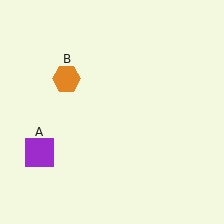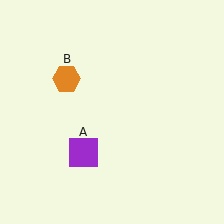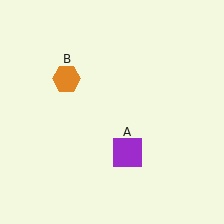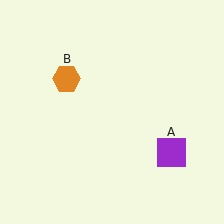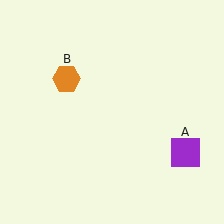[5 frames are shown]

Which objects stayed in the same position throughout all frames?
Orange hexagon (object B) remained stationary.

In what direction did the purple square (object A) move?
The purple square (object A) moved right.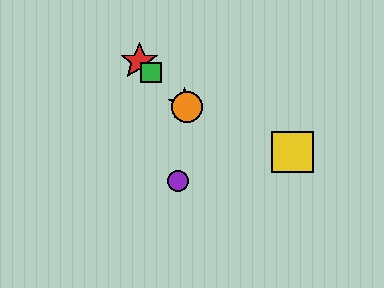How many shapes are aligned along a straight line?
4 shapes (the red star, the blue star, the green square, the orange circle) are aligned along a straight line.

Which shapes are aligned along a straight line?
The red star, the blue star, the green square, the orange circle are aligned along a straight line.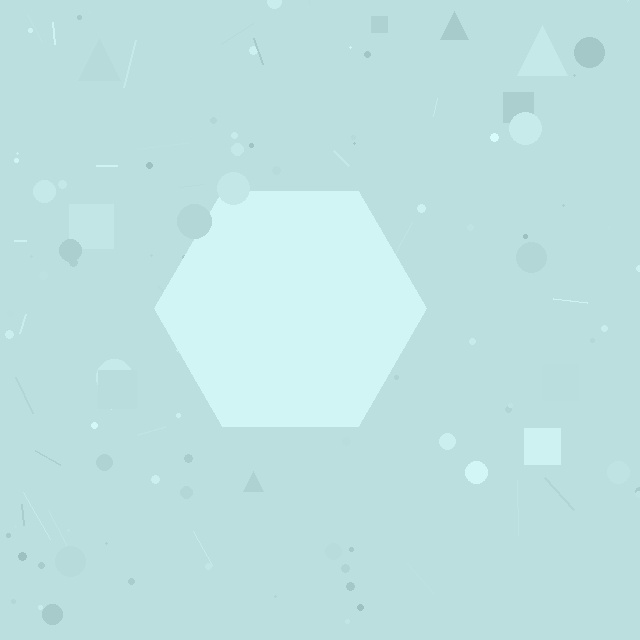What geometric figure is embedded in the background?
A hexagon is embedded in the background.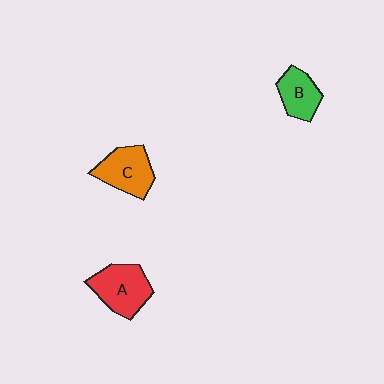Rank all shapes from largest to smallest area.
From largest to smallest: A (red), C (orange), B (green).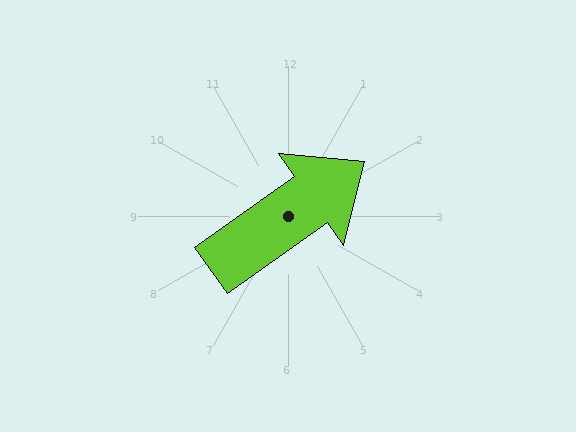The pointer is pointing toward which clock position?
Roughly 2 o'clock.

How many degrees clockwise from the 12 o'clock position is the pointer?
Approximately 54 degrees.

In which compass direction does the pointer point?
Northeast.